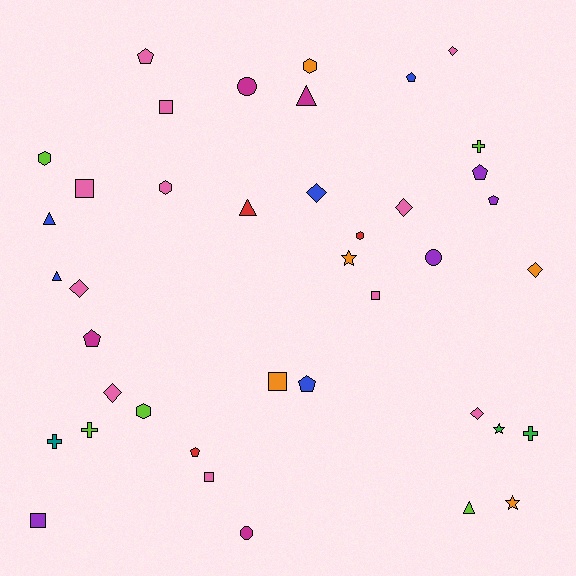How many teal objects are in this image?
There is 1 teal object.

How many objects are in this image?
There are 40 objects.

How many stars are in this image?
There are 3 stars.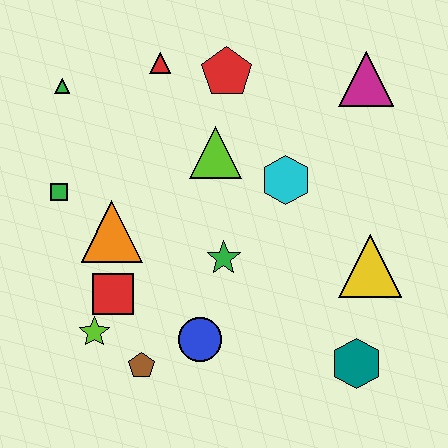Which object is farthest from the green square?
The teal hexagon is farthest from the green square.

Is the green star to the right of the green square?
Yes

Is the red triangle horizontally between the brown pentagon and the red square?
No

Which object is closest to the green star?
The blue circle is closest to the green star.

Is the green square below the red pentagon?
Yes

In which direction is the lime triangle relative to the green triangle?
The lime triangle is to the right of the green triangle.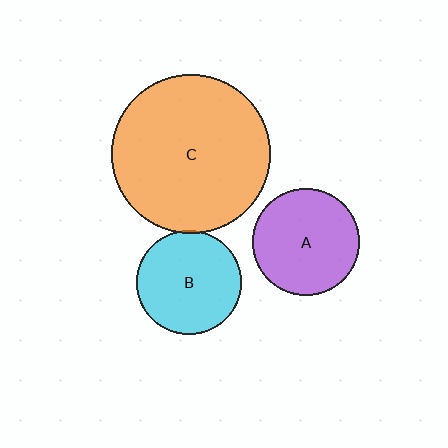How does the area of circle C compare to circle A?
Approximately 2.2 times.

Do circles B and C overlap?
Yes.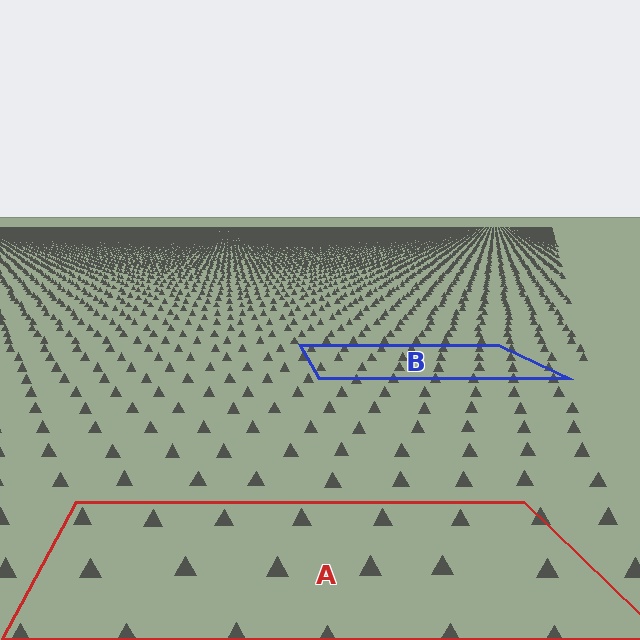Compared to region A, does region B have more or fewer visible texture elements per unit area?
Region B has more texture elements per unit area — they are packed more densely because it is farther away.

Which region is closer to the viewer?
Region A is closer. The texture elements there are larger and more spread out.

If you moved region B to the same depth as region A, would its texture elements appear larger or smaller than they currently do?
They would appear larger. At a closer depth, the same texture elements are projected at a bigger on-screen size.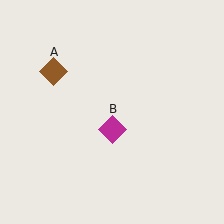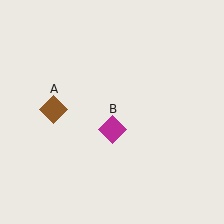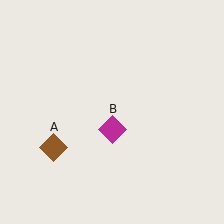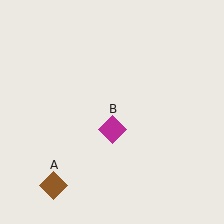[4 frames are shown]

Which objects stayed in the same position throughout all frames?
Magenta diamond (object B) remained stationary.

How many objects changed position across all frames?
1 object changed position: brown diamond (object A).